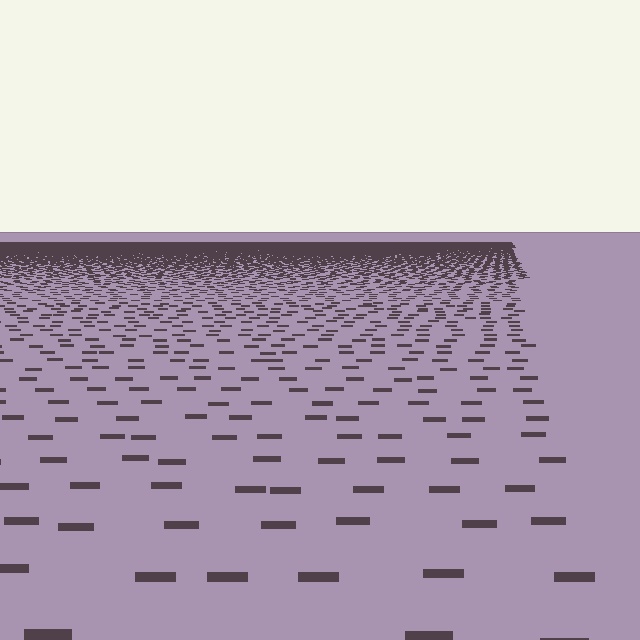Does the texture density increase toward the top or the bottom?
Density increases toward the top.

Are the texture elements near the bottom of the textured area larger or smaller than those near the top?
Larger. Near the bottom, elements are closer to the viewer and appear at a bigger on-screen size.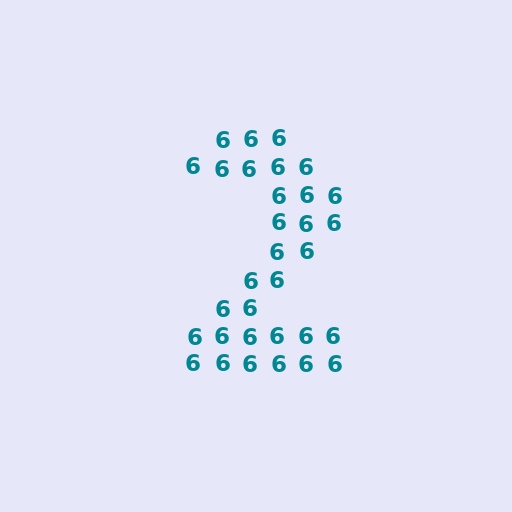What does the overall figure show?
The overall figure shows the digit 2.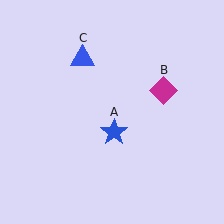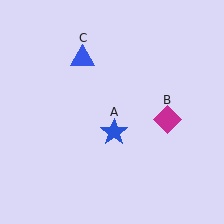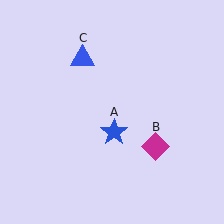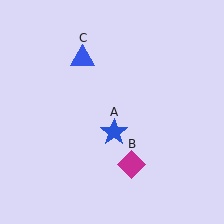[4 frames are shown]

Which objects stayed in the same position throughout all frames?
Blue star (object A) and blue triangle (object C) remained stationary.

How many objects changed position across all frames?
1 object changed position: magenta diamond (object B).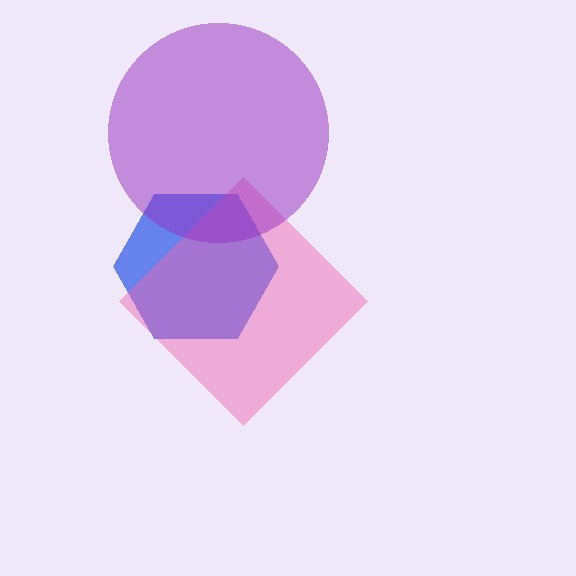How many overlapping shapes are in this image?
There are 3 overlapping shapes in the image.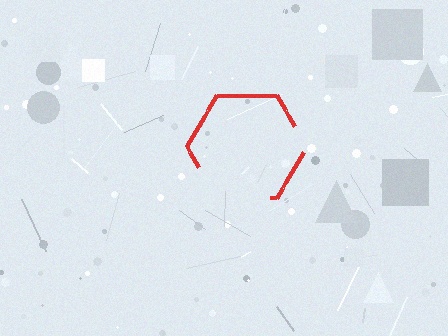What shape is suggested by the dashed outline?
The dashed outline suggests a hexagon.